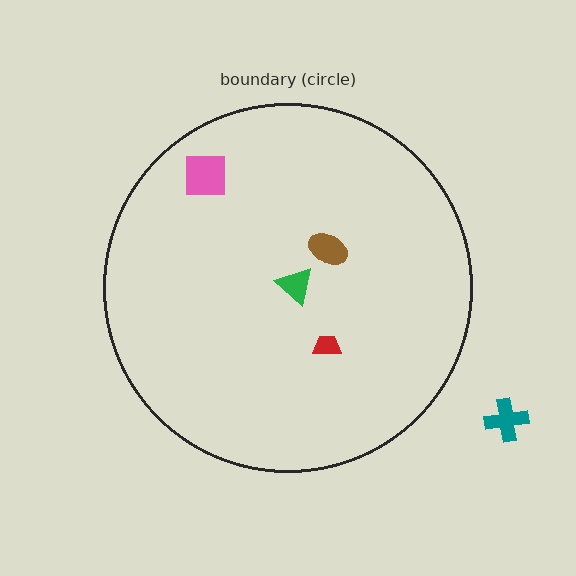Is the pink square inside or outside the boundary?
Inside.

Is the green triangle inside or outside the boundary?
Inside.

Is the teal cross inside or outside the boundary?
Outside.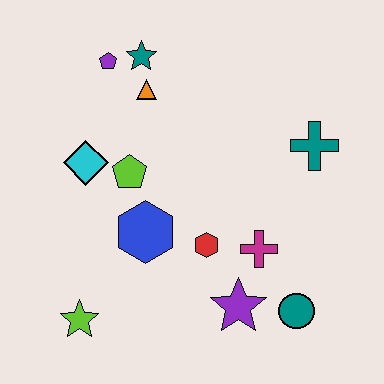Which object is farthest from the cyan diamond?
The teal circle is farthest from the cyan diamond.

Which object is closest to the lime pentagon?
The cyan diamond is closest to the lime pentagon.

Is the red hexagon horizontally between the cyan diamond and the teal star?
No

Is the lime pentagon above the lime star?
Yes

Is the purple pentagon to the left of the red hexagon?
Yes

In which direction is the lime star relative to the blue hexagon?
The lime star is below the blue hexagon.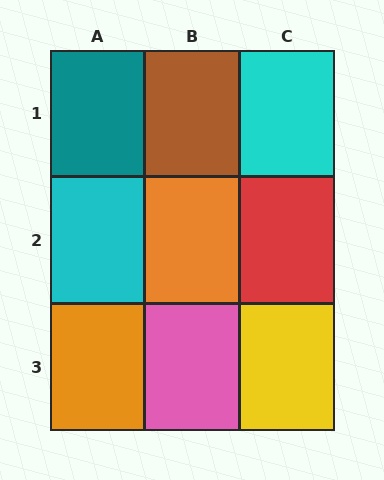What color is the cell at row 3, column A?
Orange.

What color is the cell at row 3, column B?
Pink.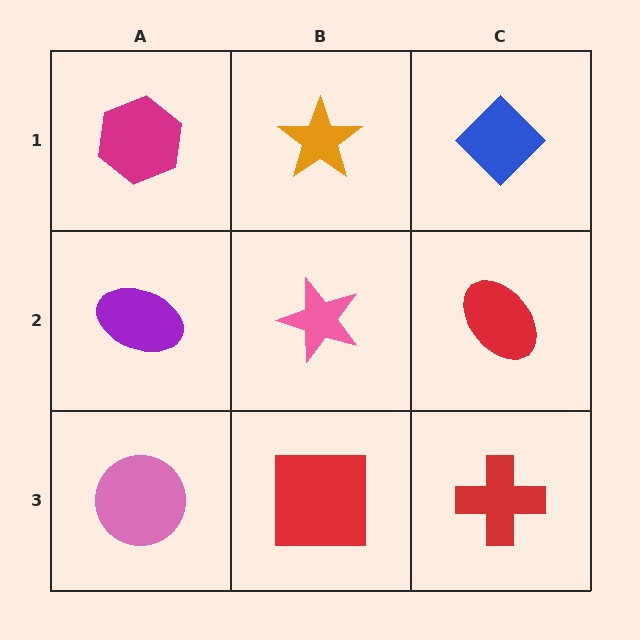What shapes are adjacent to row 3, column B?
A pink star (row 2, column B), a pink circle (row 3, column A), a red cross (row 3, column C).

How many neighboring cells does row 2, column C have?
3.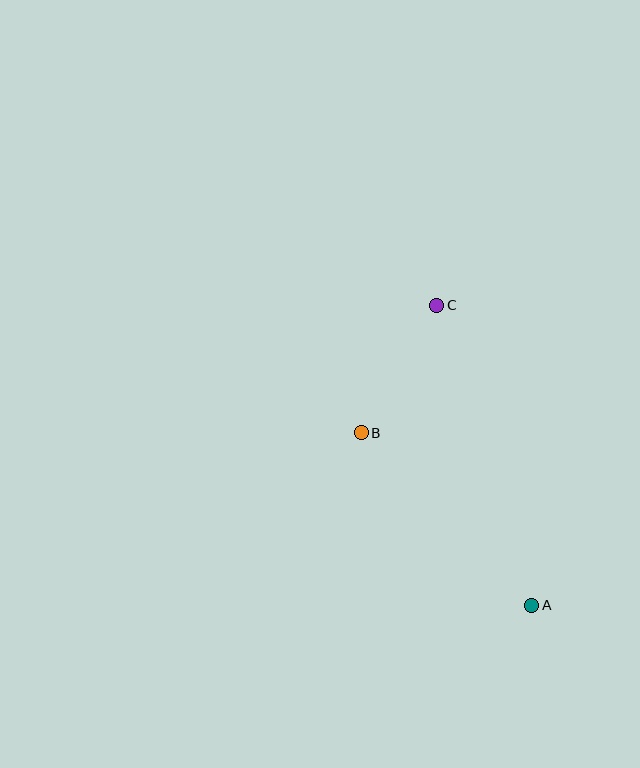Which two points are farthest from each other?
Points A and C are farthest from each other.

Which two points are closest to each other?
Points B and C are closest to each other.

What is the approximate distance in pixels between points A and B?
The distance between A and B is approximately 242 pixels.